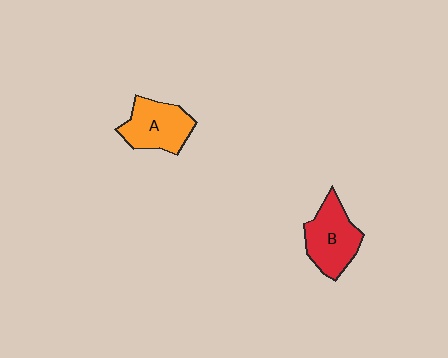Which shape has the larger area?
Shape B (red).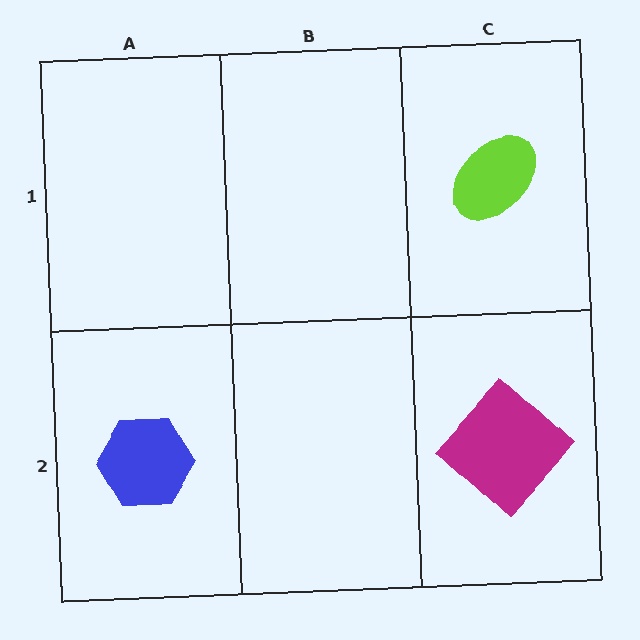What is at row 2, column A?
A blue hexagon.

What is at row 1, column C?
A lime ellipse.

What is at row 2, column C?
A magenta diamond.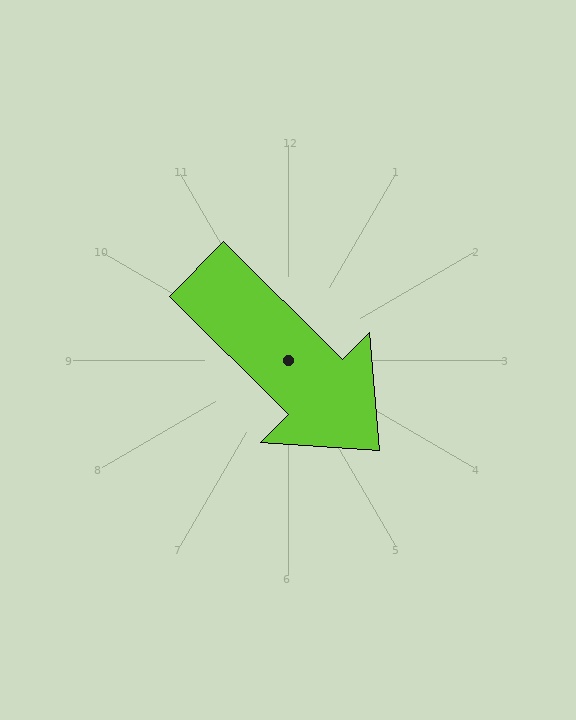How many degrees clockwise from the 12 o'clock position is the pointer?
Approximately 135 degrees.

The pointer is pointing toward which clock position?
Roughly 4 o'clock.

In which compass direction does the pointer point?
Southeast.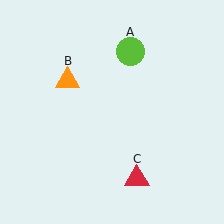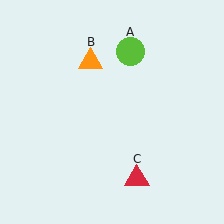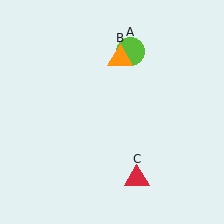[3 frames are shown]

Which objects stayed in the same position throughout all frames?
Lime circle (object A) and red triangle (object C) remained stationary.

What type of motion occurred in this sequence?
The orange triangle (object B) rotated clockwise around the center of the scene.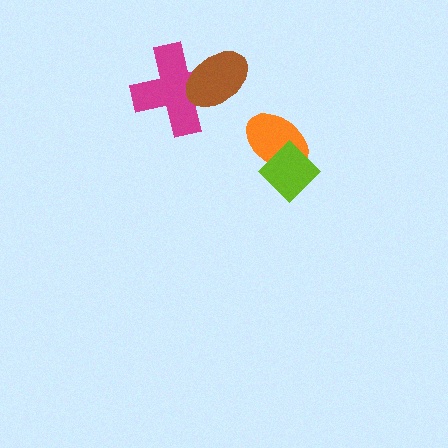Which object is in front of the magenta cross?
The brown ellipse is in front of the magenta cross.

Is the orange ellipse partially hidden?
Yes, it is partially covered by another shape.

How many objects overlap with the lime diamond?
1 object overlaps with the lime diamond.